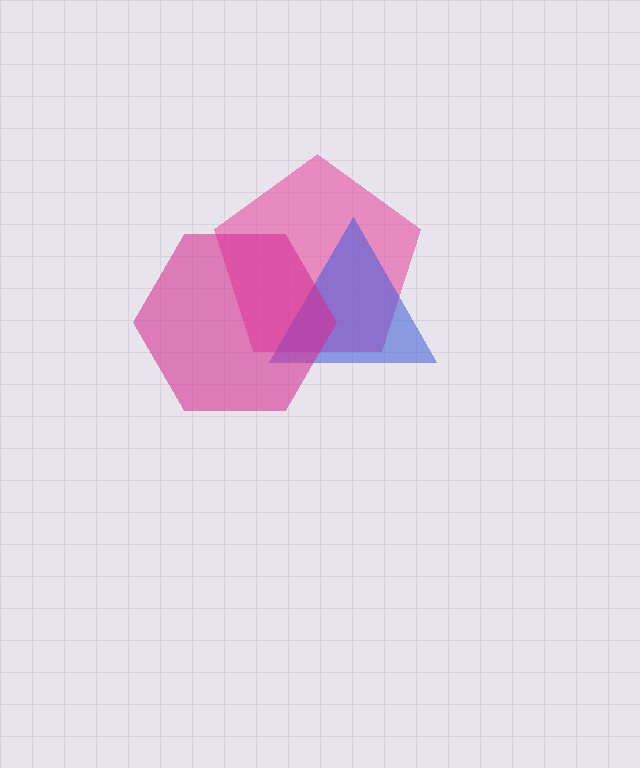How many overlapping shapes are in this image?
There are 3 overlapping shapes in the image.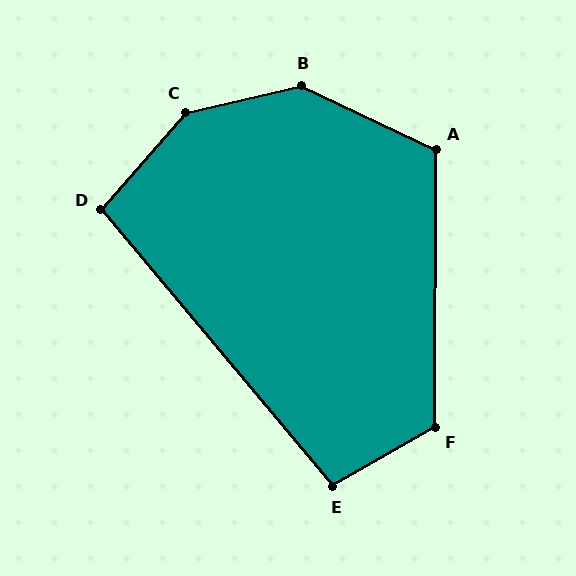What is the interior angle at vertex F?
Approximately 120 degrees (obtuse).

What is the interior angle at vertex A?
Approximately 115 degrees (obtuse).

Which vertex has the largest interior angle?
C, at approximately 145 degrees.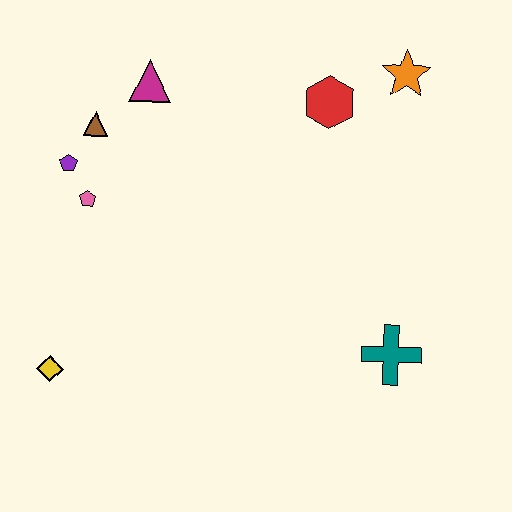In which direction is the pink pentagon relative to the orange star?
The pink pentagon is to the left of the orange star.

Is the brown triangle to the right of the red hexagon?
No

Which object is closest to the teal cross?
The red hexagon is closest to the teal cross.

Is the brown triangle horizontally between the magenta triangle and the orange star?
No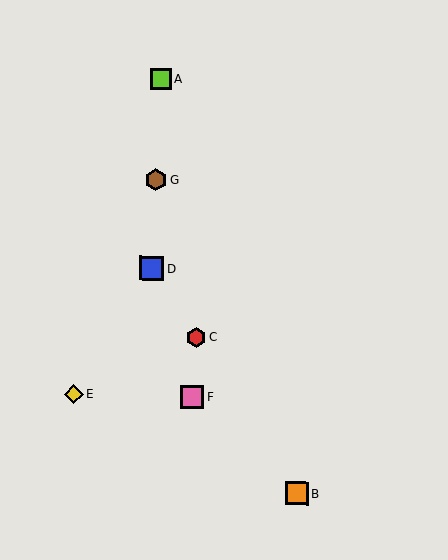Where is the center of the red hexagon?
The center of the red hexagon is at (196, 337).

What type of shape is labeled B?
Shape B is an orange square.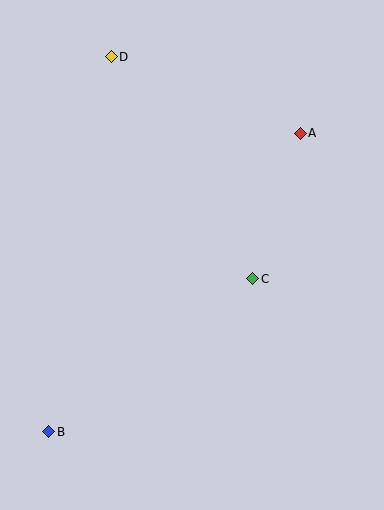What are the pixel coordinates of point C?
Point C is at (253, 279).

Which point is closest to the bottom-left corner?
Point B is closest to the bottom-left corner.